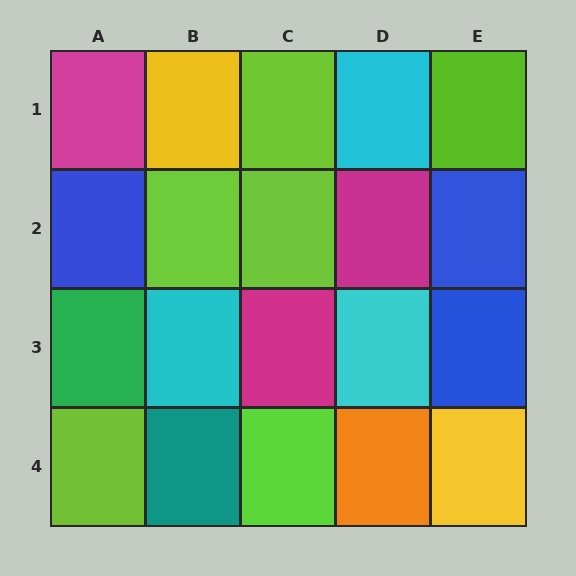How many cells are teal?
1 cell is teal.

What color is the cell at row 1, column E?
Lime.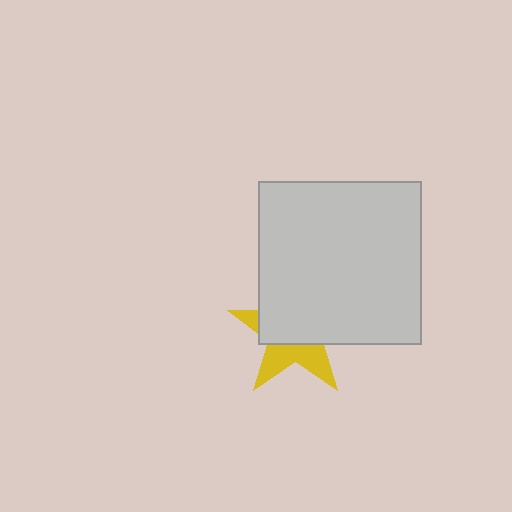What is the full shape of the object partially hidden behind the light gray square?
The partially hidden object is a yellow star.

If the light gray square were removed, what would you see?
You would see the complete yellow star.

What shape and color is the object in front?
The object in front is a light gray square.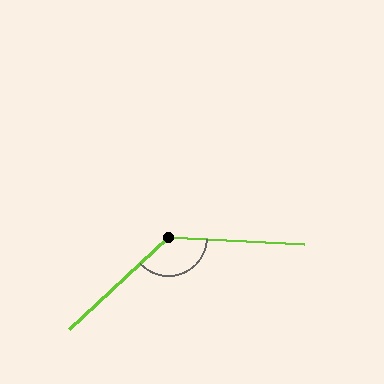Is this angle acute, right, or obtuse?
It is obtuse.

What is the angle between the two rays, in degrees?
Approximately 134 degrees.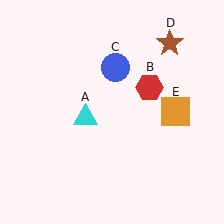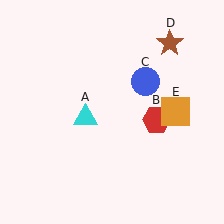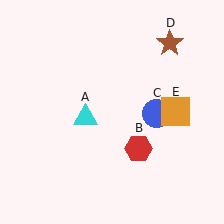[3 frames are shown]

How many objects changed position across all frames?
2 objects changed position: red hexagon (object B), blue circle (object C).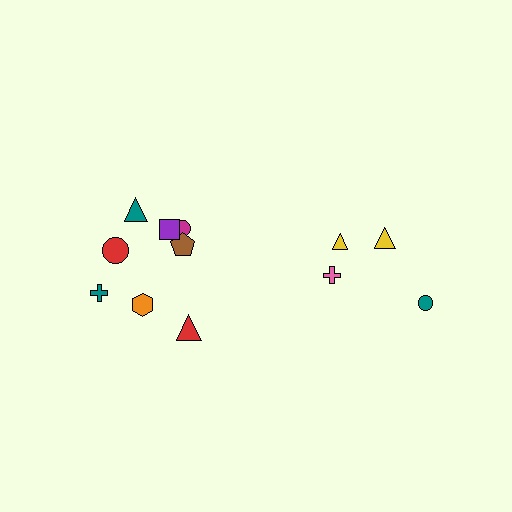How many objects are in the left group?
There are 8 objects.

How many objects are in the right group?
There are 4 objects.